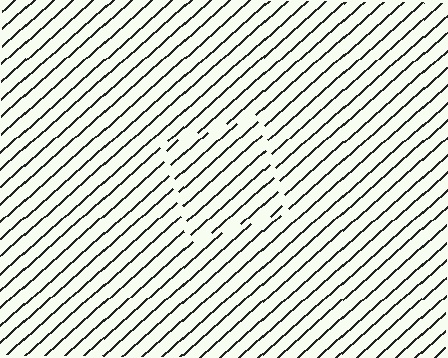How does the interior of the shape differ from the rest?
The interior of the shape contains the same grating, shifted by half a period — the contour is defined by the phase discontinuity where line-ends from the inner and outer gratings abut.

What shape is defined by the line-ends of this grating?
An illusory square. The interior of the shape contains the same grating, shifted by half a period — the contour is defined by the phase discontinuity where line-ends from the inner and outer gratings abut.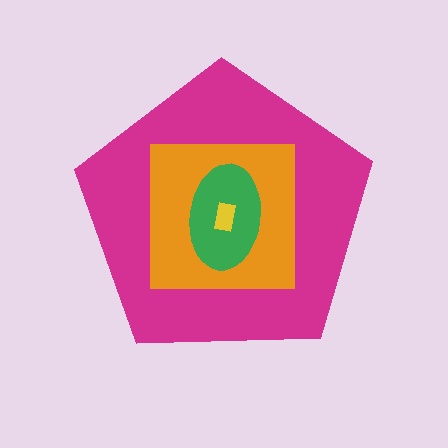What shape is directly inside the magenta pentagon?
The orange square.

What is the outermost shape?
The magenta pentagon.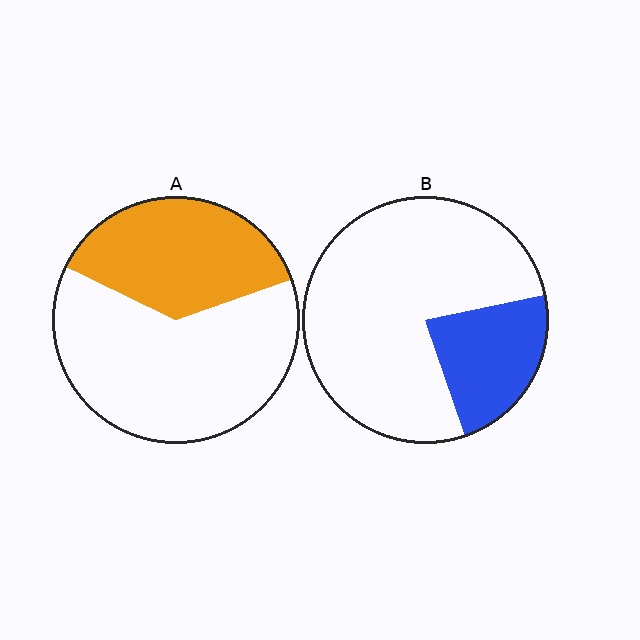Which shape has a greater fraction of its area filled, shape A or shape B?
Shape A.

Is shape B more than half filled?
No.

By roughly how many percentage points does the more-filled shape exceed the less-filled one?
By roughly 15 percentage points (A over B).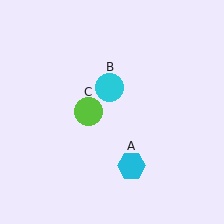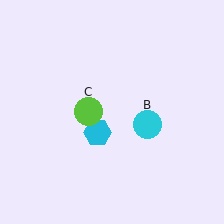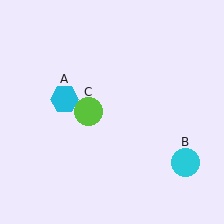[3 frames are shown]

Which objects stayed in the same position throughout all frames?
Lime circle (object C) remained stationary.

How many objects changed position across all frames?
2 objects changed position: cyan hexagon (object A), cyan circle (object B).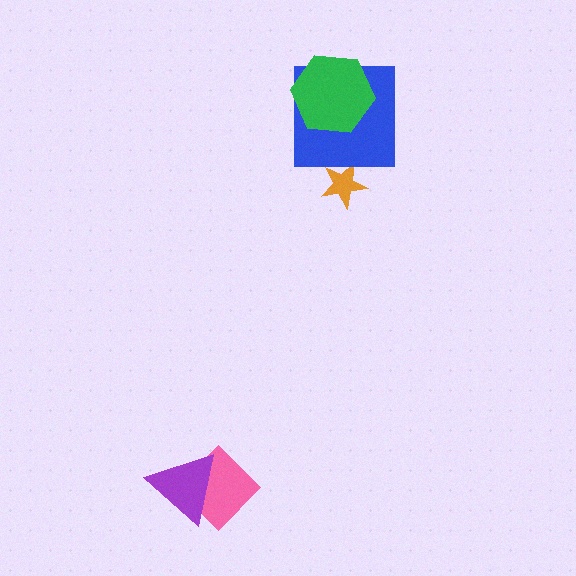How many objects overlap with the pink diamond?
1 object overlaps with the pink diamond.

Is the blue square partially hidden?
Yes, it is partially covered by another shape.